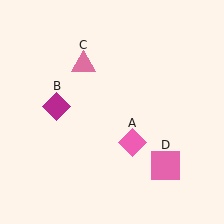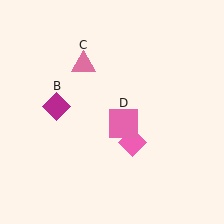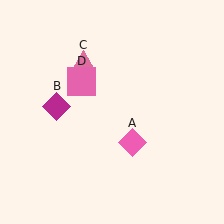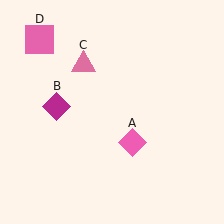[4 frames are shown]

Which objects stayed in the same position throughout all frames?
Pink diamond (object A) and magenta diamond (object B) and pink triangle (object C) remained stationary.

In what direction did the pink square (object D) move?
The pink square (object D) moved up and to the left.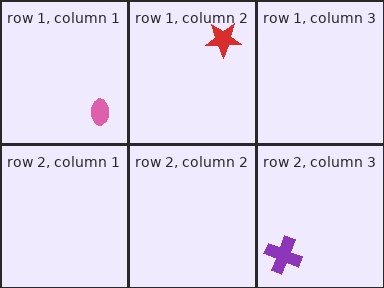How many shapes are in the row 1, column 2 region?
1.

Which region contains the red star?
The row 1, column 2 region.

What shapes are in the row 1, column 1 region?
The pink ellipse.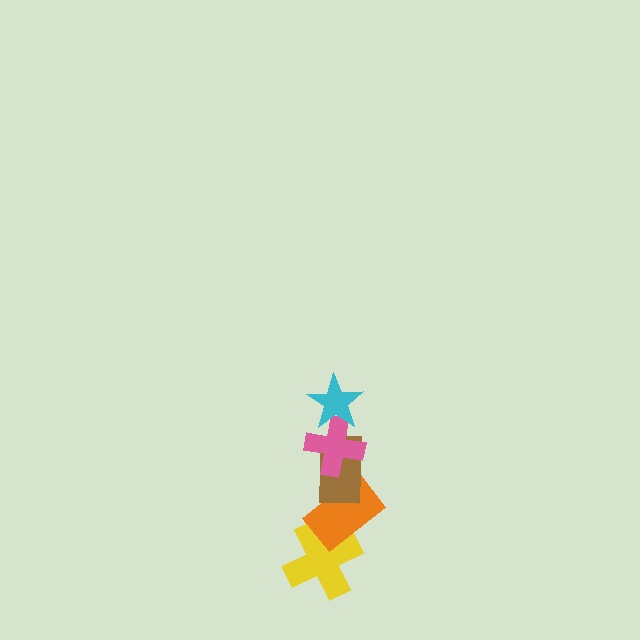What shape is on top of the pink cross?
The cyan star is on top of the pink cross.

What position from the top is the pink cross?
The pink cross is 2nd from the top.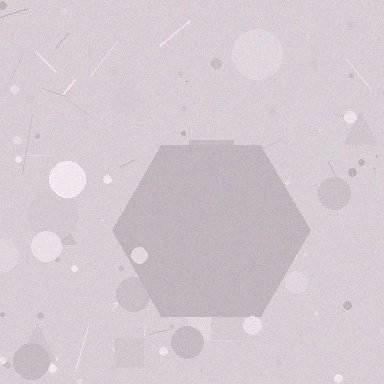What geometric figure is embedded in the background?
A hexagon is embedded in the background.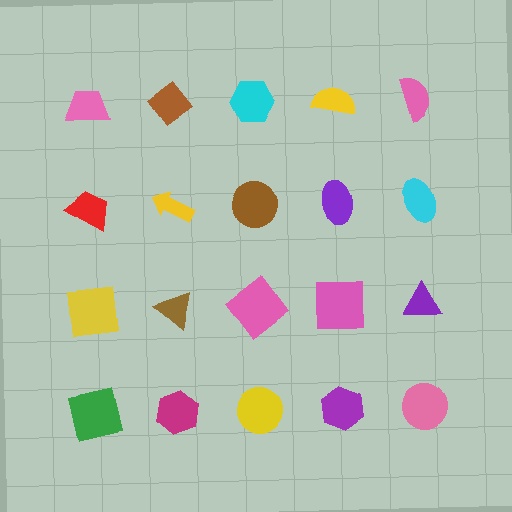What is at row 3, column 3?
A pink diamond.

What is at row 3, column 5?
A purple triangle.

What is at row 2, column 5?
A cyan ellipse.